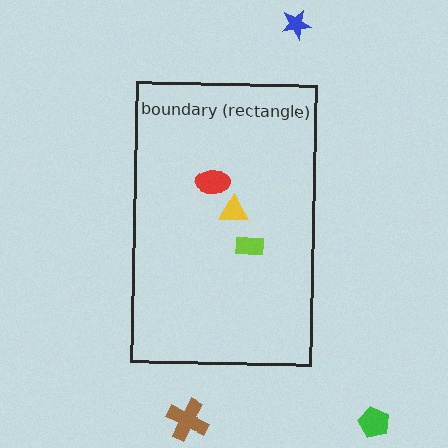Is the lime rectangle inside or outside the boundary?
Inside.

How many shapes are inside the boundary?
3 inside, 3 outside.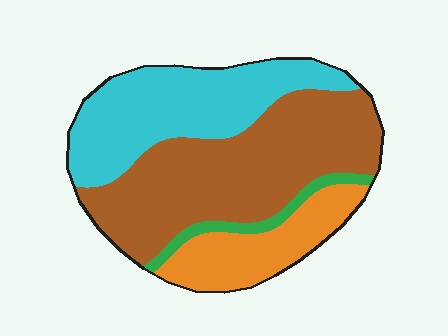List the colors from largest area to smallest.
From largest to smallest: brown, cyan, orange, green.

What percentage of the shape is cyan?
Cyan takes up about one third (1/3) of the shape.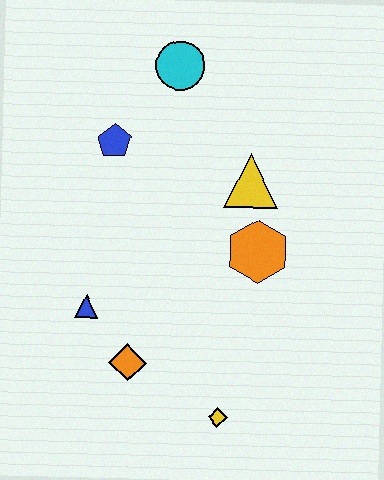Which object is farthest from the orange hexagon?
The cyan circle is farthest from the orange hexagon.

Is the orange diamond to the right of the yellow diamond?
No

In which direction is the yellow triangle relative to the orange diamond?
The yellow triangle is above the orange diamond.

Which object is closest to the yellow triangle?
The orange hexagon is closest to the yellow triangle.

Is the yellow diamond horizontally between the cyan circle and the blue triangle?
No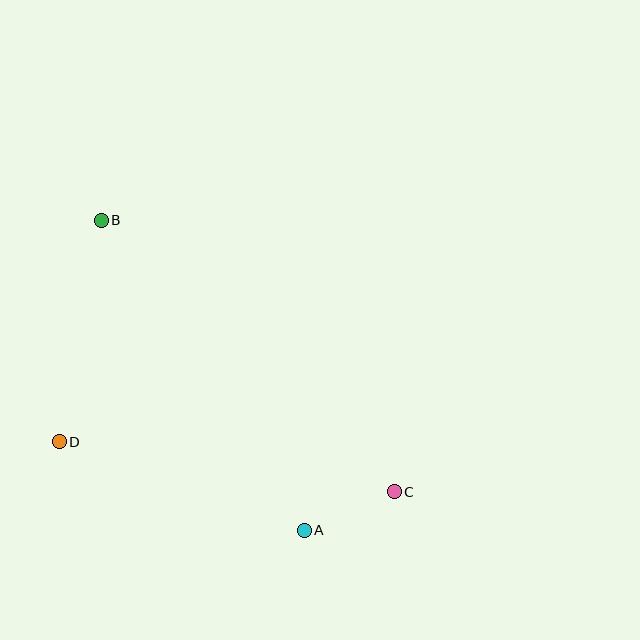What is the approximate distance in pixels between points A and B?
The distance between A and B is approximately 371 pixels.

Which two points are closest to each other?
Points A and C are closest to each other.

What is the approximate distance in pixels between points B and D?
The distance between B and D is approximately 226 pixels.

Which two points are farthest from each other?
Points B and C are farthest from each other.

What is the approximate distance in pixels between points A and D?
The distance between A and D is approximately 260 pixels.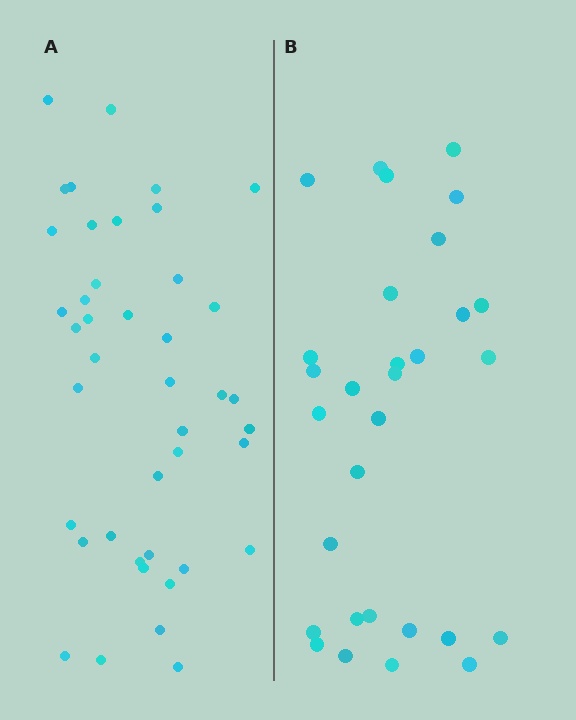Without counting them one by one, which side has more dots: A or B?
Region A (the left region) has more dots.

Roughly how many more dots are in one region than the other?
Region A has roughly 12 or so more dots than region B.